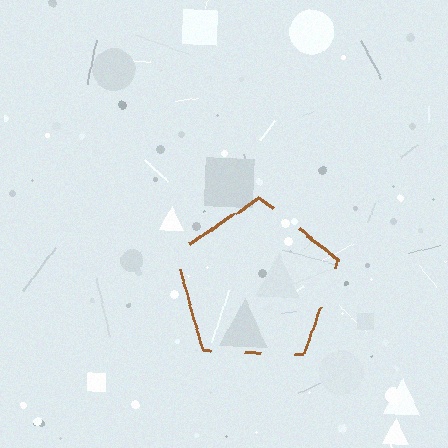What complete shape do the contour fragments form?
The contour fragments form a pentagon.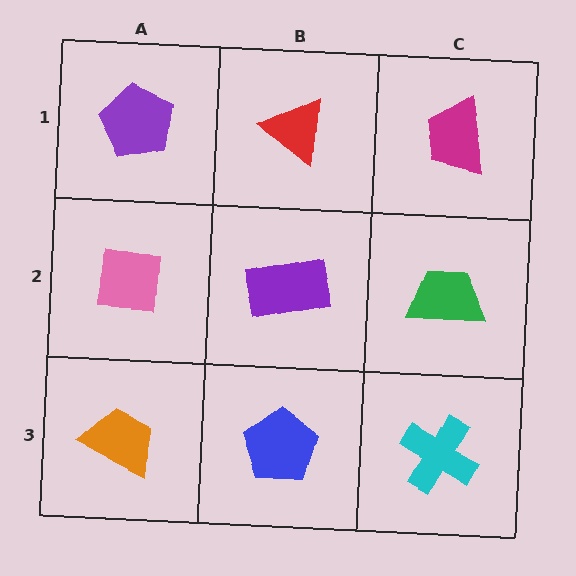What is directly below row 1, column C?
A green trapezoid.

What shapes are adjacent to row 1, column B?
A purple rectangle (row 2, column B), a purple pentagon (row 1, column A), a magenta trapezoid (row 1, column C).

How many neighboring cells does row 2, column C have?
3.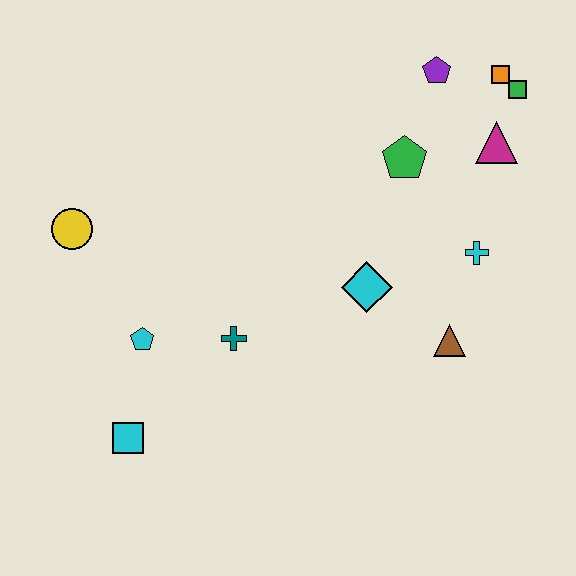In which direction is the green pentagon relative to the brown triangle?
The green pentagon is above the brown triangle.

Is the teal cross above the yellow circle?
No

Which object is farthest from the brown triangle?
The yellow circle is farthest from the brown triangle.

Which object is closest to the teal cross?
The cyan pentagon is closest to the teal cross.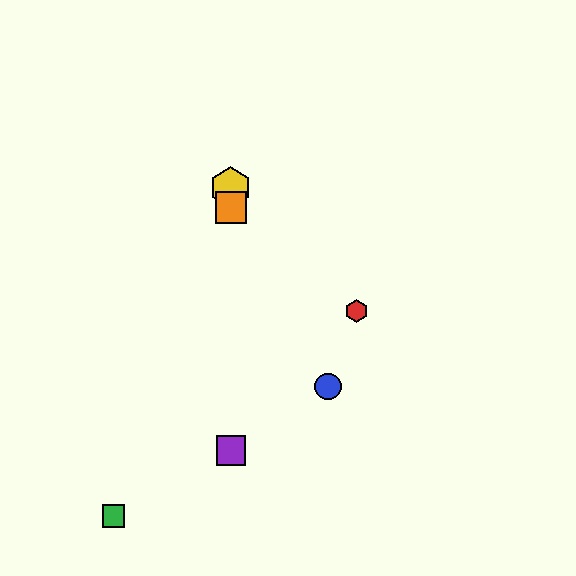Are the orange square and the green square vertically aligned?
No, the orange square is at x≈231 and the green square is at x≈113.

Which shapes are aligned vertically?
The yellow hexagon, the purple square, the orange square are aligned vertically.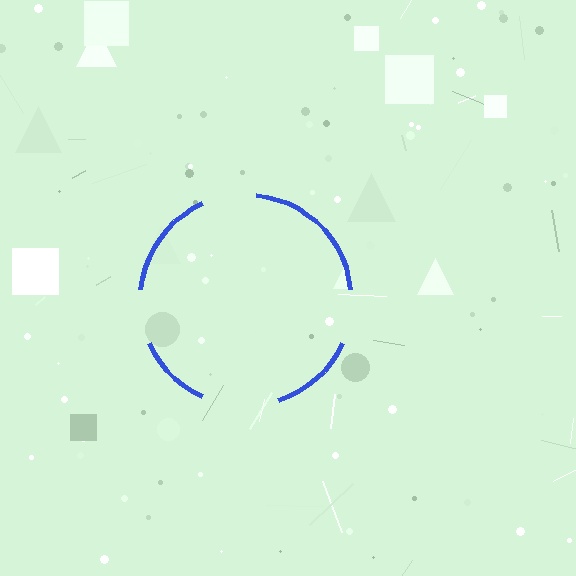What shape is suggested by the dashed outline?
The dashed outline suggests a circle.